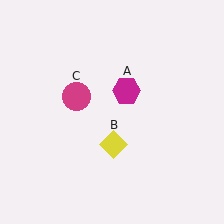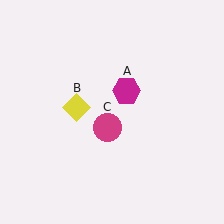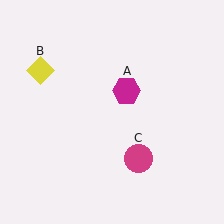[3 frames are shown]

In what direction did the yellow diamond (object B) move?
The yellow diamond (object B) moved up and to the left.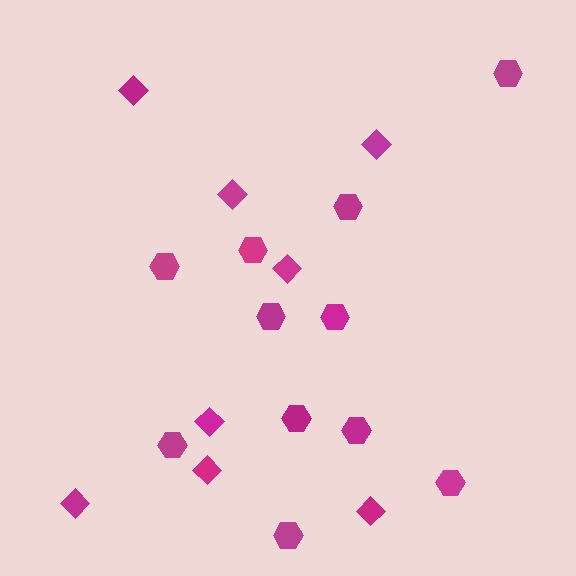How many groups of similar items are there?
There are 2 groups: one group of diamonds (8) and one group of hexagons (11).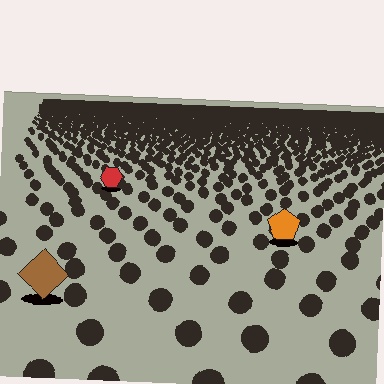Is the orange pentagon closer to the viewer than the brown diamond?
No. The brown diamond is closer — you can tell from the texture gradient: the ground texture is coarser near it.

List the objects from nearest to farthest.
From nearest to farthest: the brown diamond, the orange pentagon, the red hexagon.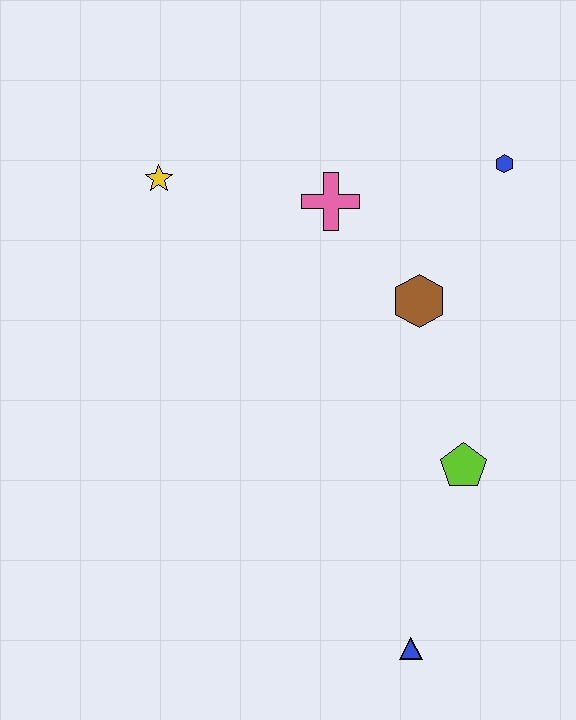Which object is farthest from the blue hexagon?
The blue triangle is farthest from the blue hexagon.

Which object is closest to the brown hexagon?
The pink cross is closest to the brown hexagon.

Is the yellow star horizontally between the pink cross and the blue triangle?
No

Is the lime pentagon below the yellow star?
Yes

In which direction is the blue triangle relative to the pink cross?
The blue triangle is below the pink cross.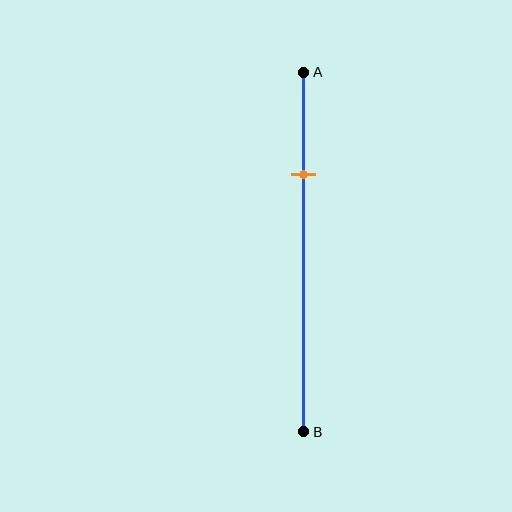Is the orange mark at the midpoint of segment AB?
No, the mark is at about 30% from A, not at the 50% midpoint.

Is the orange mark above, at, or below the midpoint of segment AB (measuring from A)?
The orange mark is above the midpoint of segment AB.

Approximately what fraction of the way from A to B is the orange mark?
The orange mark is approximately 30% of the way from A to B.